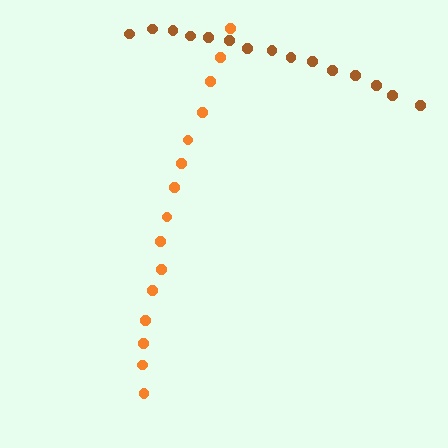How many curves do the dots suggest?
There are 2 distinct paths.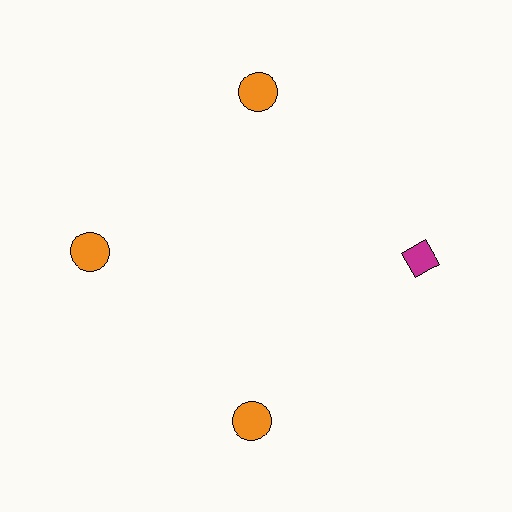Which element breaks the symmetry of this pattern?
The magenta diamond at roughly the 3 o'clock position breaks the symmetry. All other shapes are orange circles.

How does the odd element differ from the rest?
It differs in both color (magenta instead of orange) and shape (diamond instead of circle).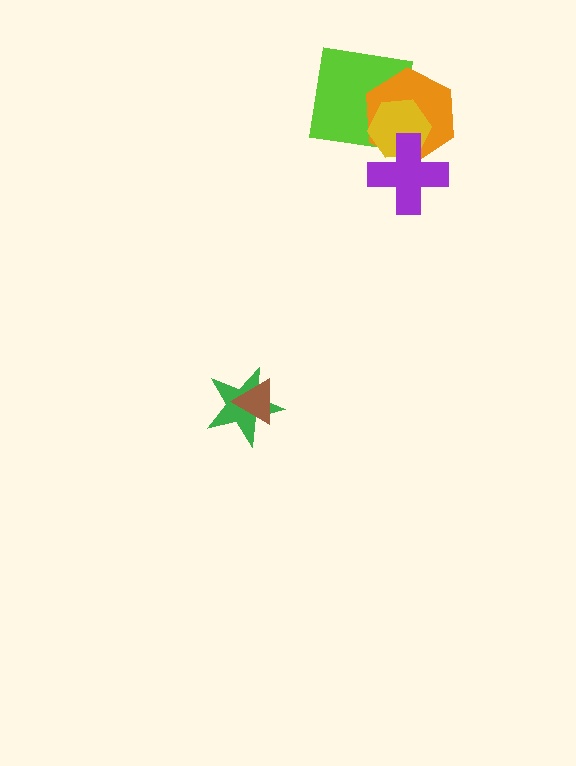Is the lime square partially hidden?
Yes, it is partially covered by another shape.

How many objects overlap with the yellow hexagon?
3 objects overlap with the yellow hexagon.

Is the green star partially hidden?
Yes, it is partially covered by another shape.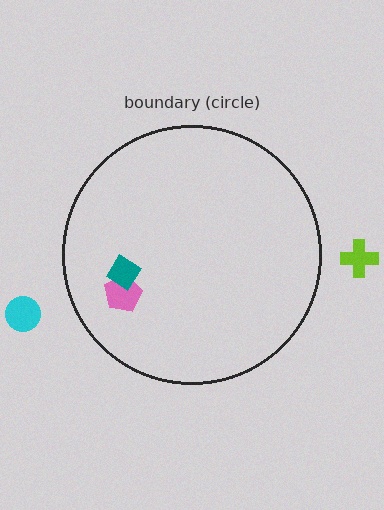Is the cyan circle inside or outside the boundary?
Outside.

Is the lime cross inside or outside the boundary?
Outside.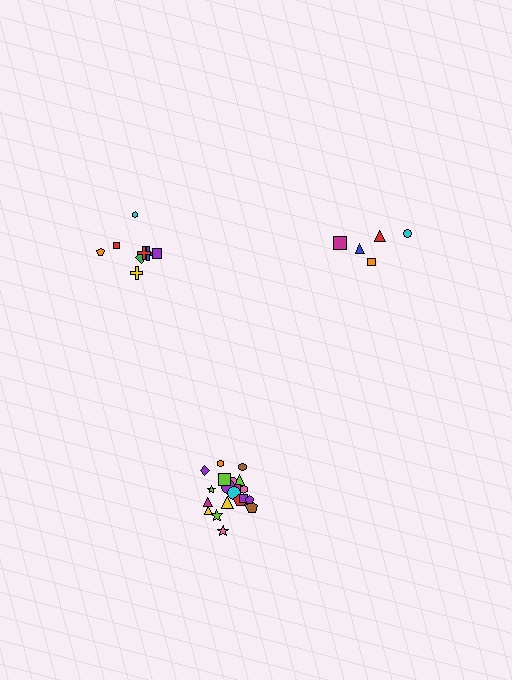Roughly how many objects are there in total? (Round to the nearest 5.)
Roughly 35 objects in total.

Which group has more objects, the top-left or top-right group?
The top-left group.